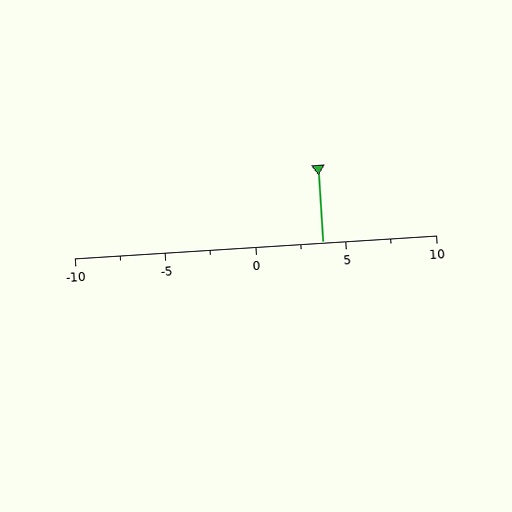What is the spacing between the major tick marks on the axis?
The major ticks are spaced 5 apart.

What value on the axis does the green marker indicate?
The marker indicates approximately 3.8.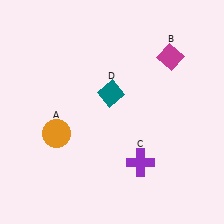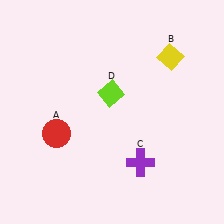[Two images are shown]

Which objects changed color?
A changed from orange to red. B changed from magenta to yellow. D changed from teal to lime.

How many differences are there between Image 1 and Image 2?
There are 3 differences between the two images.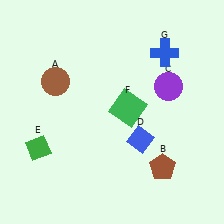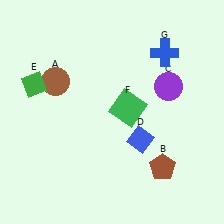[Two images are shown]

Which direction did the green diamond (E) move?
The green diamond (E) moved up.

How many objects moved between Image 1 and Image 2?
1 object moved between the two images.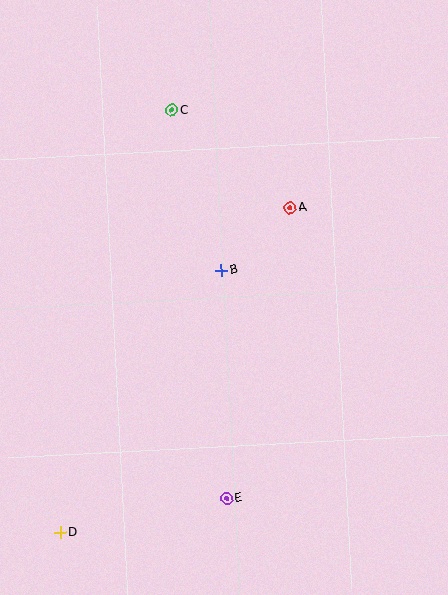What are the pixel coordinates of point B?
Point B is at (221, 270).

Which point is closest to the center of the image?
Point B at (221, 270) is closest to the center.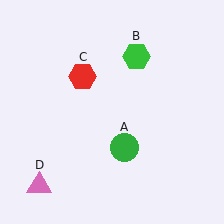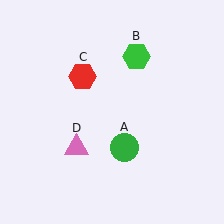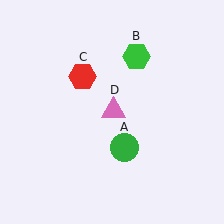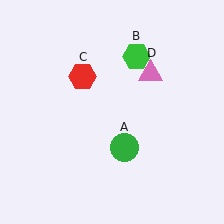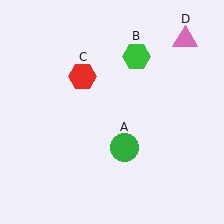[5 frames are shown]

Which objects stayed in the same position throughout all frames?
Green circle (object A) and green hexagon (object B) and red hexagon (object C) remained stationary.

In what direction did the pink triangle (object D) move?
The pink triangle (object D) moved up and to the right.